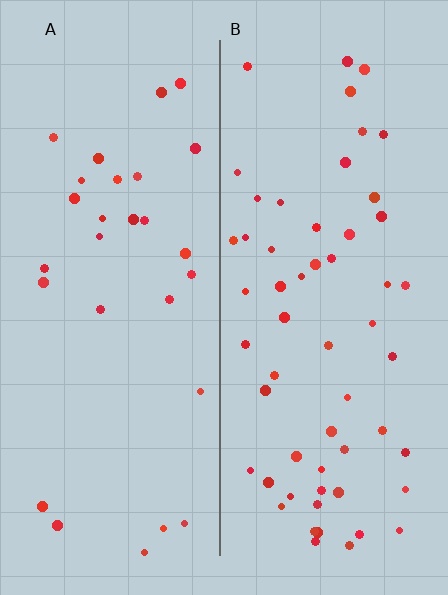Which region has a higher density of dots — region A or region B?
B (the right).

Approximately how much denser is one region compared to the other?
Approximately 2.0× — region B over region A.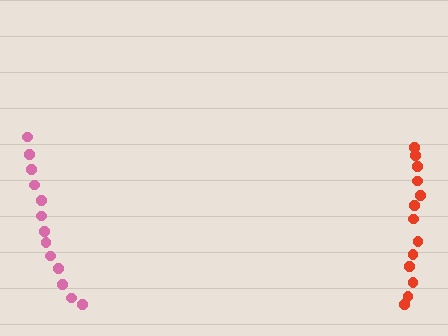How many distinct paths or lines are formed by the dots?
There are 2 distinct paths.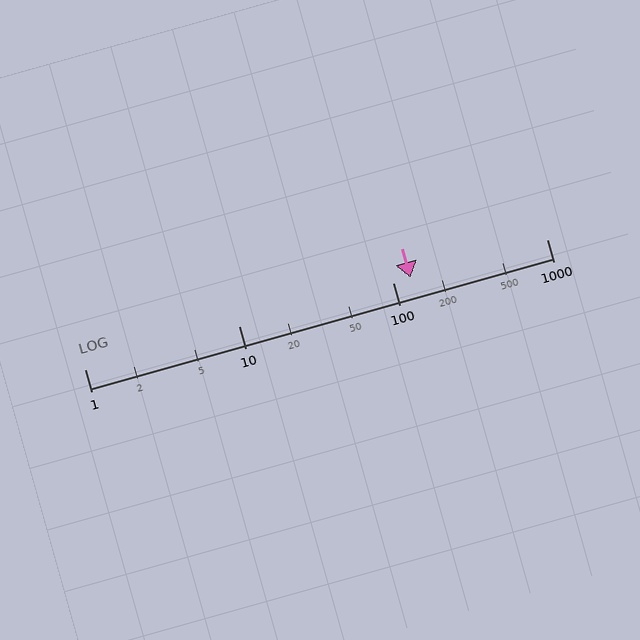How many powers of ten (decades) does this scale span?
The scale spans 3 decades, from 1 to 1000.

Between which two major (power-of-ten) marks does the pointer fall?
The pointer is between 100 and 1000.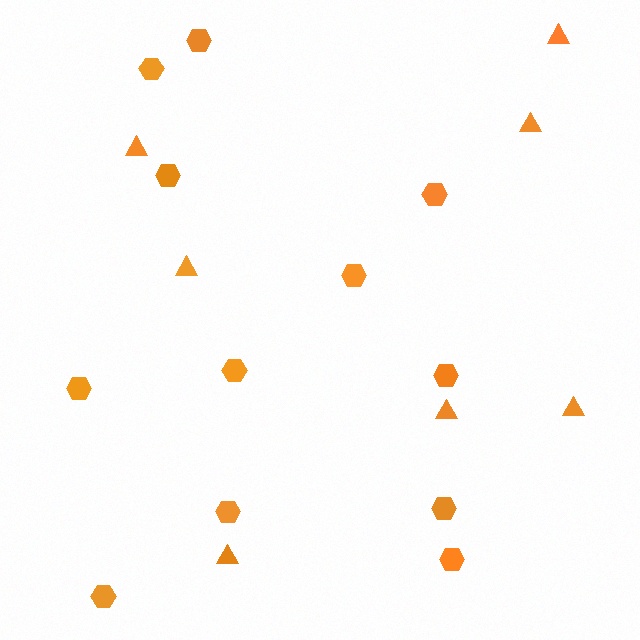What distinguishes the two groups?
There are 2 groups: one group of triangles (7) and one group of hexagons (12).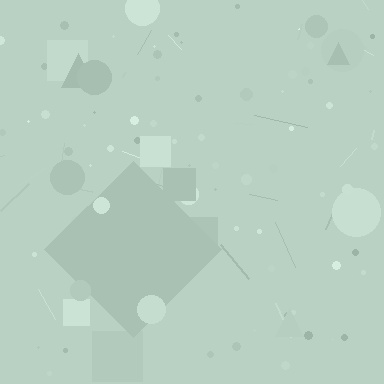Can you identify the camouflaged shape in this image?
The camouflaged shape is a diamond.